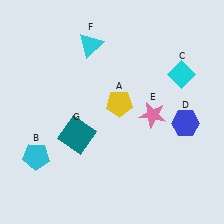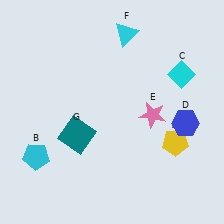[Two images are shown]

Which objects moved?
The objects that moved are: the yellow pentagon (A), the cyan triangle (F).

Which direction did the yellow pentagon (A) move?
The yellow pentagon (A) moved right.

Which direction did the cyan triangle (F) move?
The cyan triangle (F) moved right.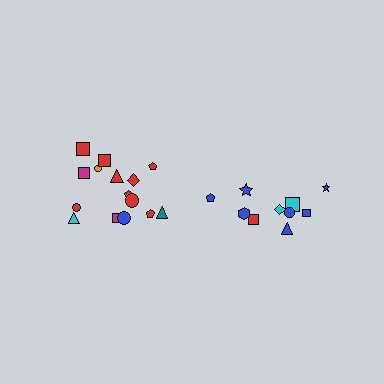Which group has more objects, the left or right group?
The left group.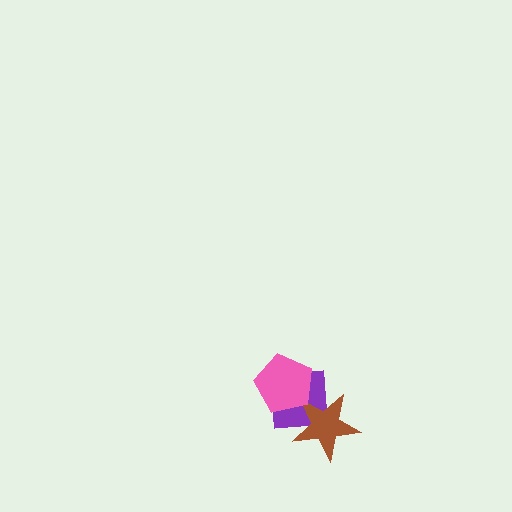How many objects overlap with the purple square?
2 objects overlap with the purple square.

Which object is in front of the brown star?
The pink pentagon is in front of the brown star.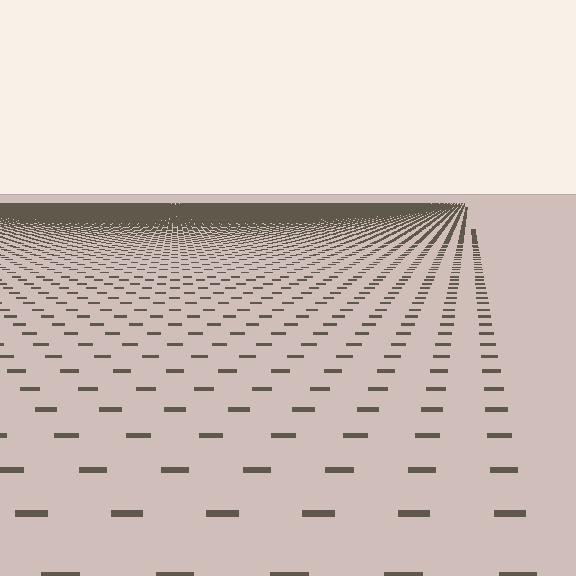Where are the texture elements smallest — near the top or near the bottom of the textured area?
Near the top.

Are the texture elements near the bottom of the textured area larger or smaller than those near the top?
Larger. Near the bottom, elements are closer to the viewer and appear at a bigger on-screen size.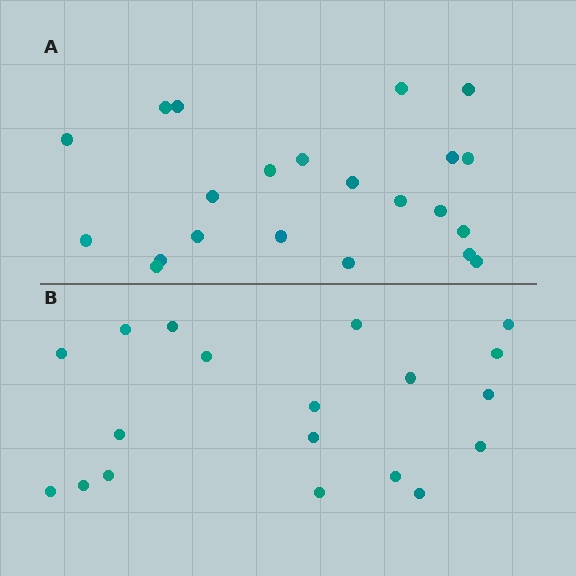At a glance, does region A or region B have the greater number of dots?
Region A (the top region) has more dots.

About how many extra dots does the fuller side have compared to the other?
Region A has just a few more — roughly 2 or 3 more dots than region B.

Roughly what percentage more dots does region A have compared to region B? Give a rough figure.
About 15% more.